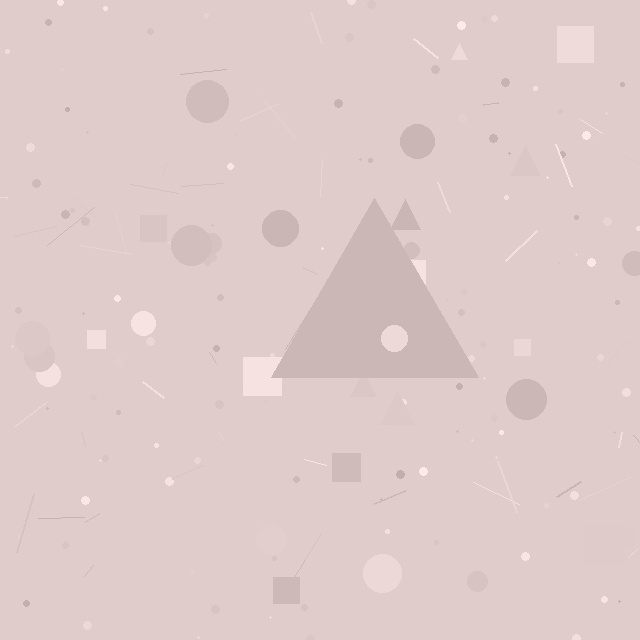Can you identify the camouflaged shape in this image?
The camouflaged shape is a triangle.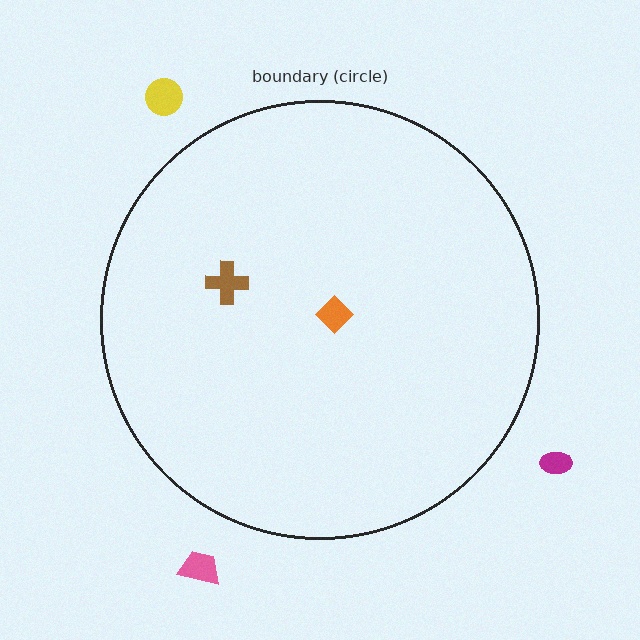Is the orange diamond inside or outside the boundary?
Inside.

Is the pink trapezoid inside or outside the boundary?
Outside.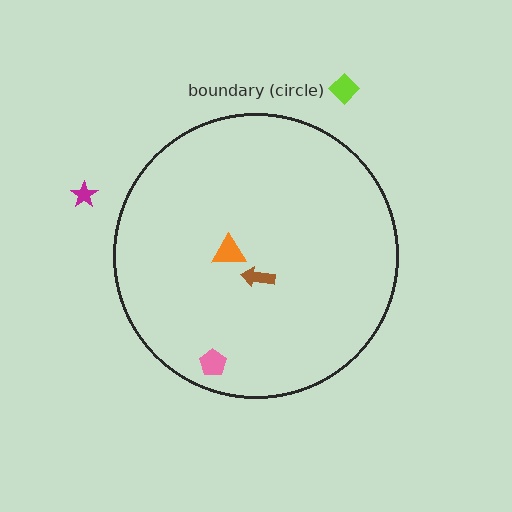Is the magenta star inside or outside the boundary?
Outside.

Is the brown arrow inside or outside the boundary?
Inside.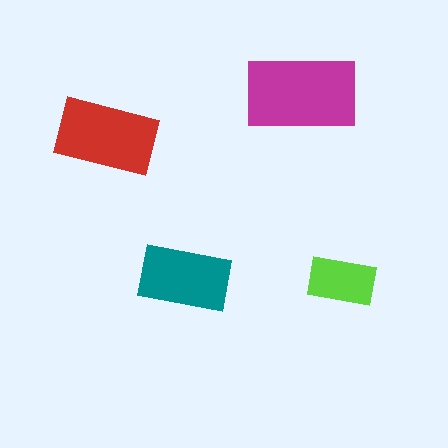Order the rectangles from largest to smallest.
the magenta one, the red one, the teal one, the lime one.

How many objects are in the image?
There are 4 objects in the image.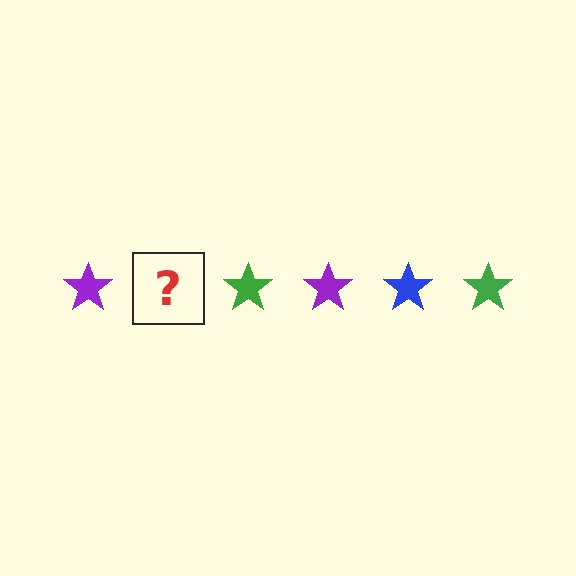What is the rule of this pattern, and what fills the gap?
The rule is that the pattern cycles through purple, blue, green stars. The gap should be filled with a blue star.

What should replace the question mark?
The question mark should be replaced with a blue star.